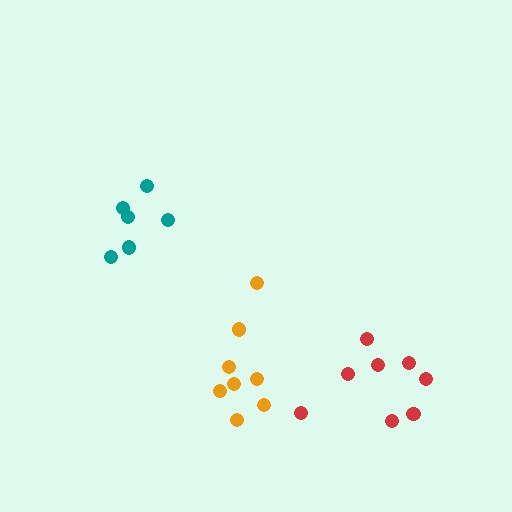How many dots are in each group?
Group 1: 6 dots, Group 2: 8 dots, Group 3: 8 dots (22 total).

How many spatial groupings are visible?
There are 3 spatial groupings.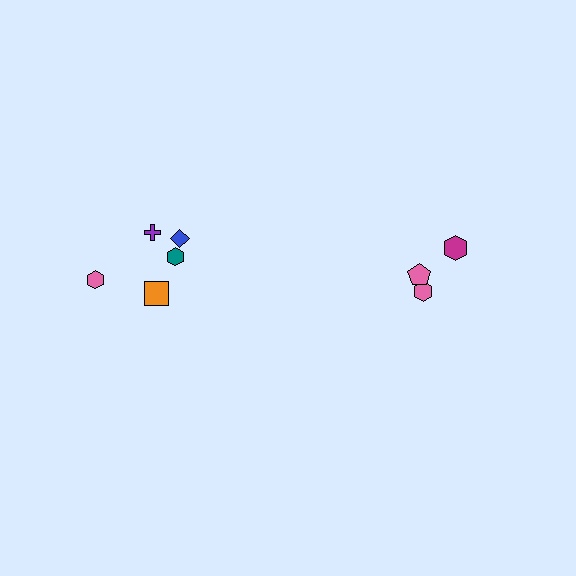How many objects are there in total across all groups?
There are 8 objects.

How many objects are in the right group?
There are 3 objects.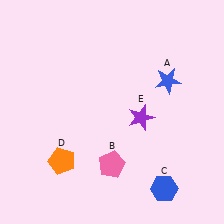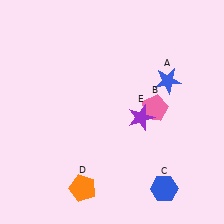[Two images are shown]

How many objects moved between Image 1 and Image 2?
2 objects moved between the two images.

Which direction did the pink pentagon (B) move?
The pink pentagon (B) moved up.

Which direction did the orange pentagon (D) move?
The orange pentagon (D) moved down.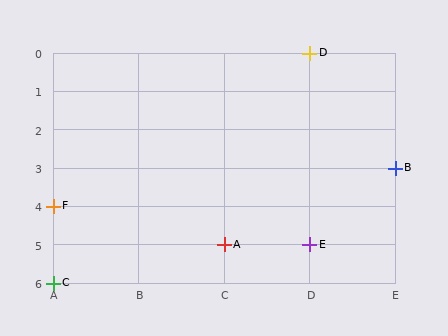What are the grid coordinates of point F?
Point F is at grid coordinates (A, 4).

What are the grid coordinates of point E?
Point E is at grid coordinates (D, 5).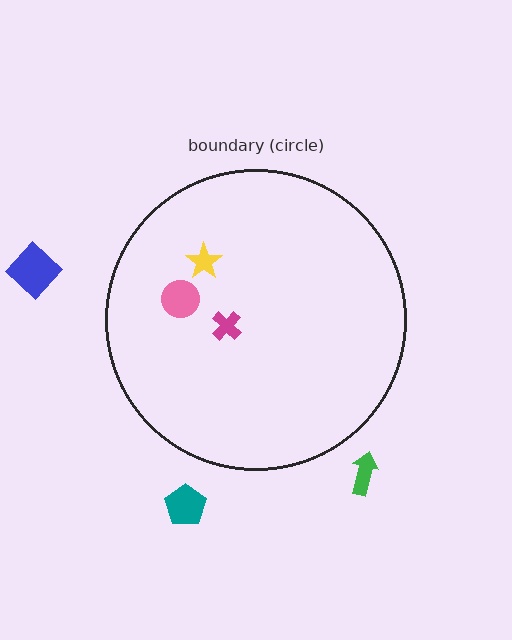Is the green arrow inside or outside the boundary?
Outside.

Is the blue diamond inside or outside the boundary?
Outside.